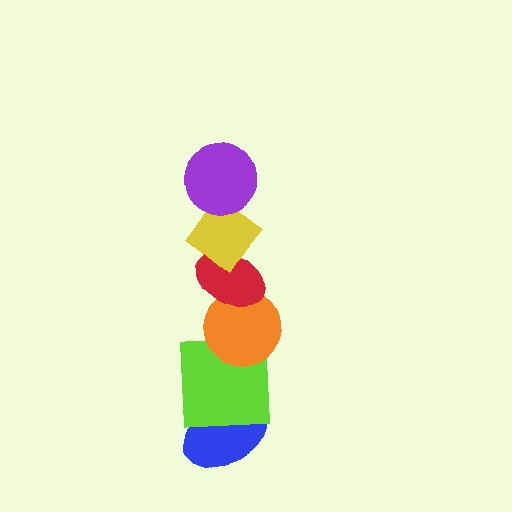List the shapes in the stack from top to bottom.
From top to bottom: the purple circle, the yellow diamond, the red ellipse, the orange circle, the lime square, the blue ellipse.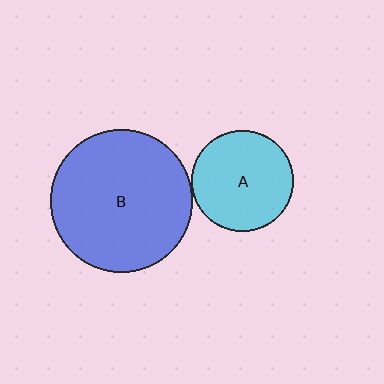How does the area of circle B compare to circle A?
Approximately 2.0 times.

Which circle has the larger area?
Circle B (blue).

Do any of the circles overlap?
No, none of the circles overlap.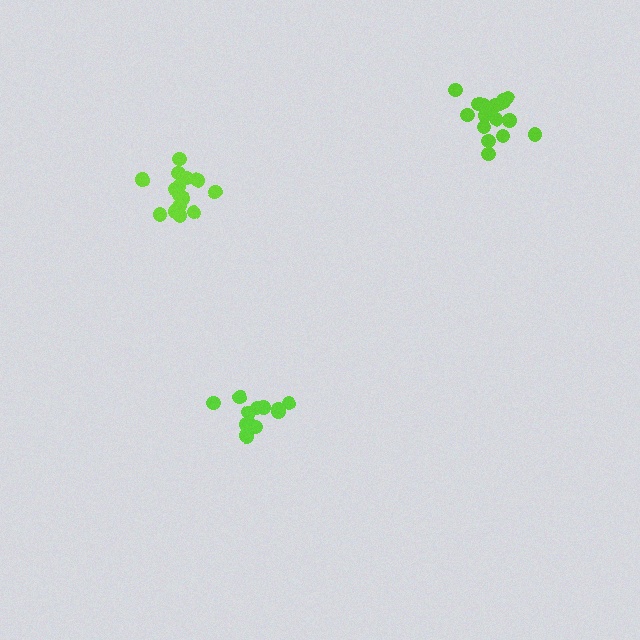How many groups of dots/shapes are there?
There are 3 groups.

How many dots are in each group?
Group 1: 18 dots, Group 2: 12 dots, Group 3: 15 dots (45 total).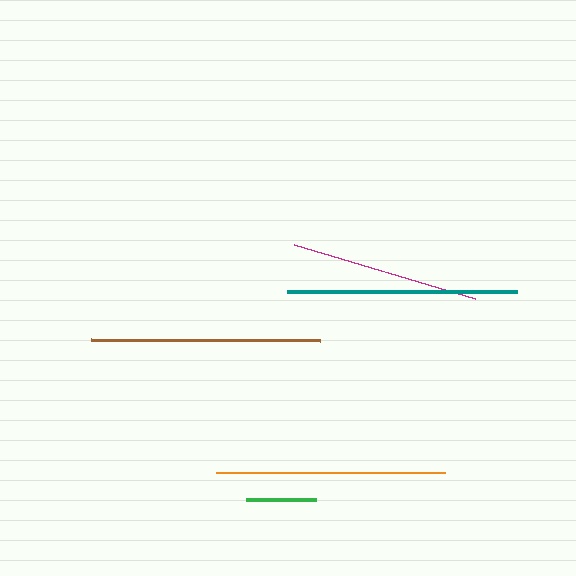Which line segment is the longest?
The teal line is the longest at approximately 229 pixels.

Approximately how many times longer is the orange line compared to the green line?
The orange line is approximately 3.3 times the length of the green line.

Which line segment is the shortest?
The green line is the shortest at approximately 70 pixels.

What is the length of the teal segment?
The teal segment is approximately 229 pixels long.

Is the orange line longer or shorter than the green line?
The orange line is longer than the green line.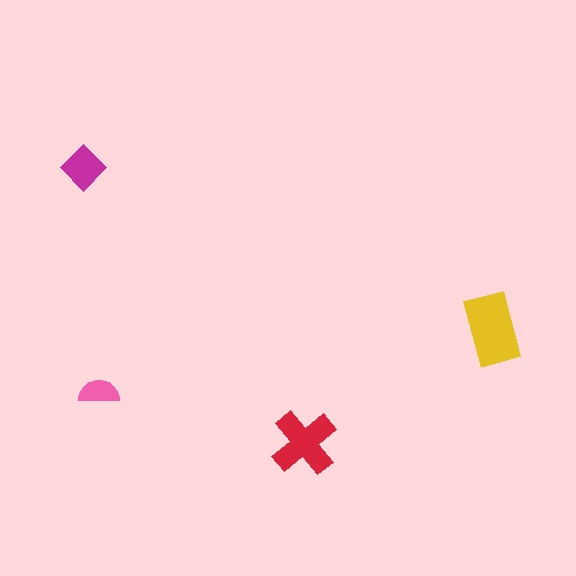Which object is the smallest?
The pink semicircle.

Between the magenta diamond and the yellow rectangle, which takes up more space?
The yellow rectangle.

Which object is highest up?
The magenta diamond is topmost.